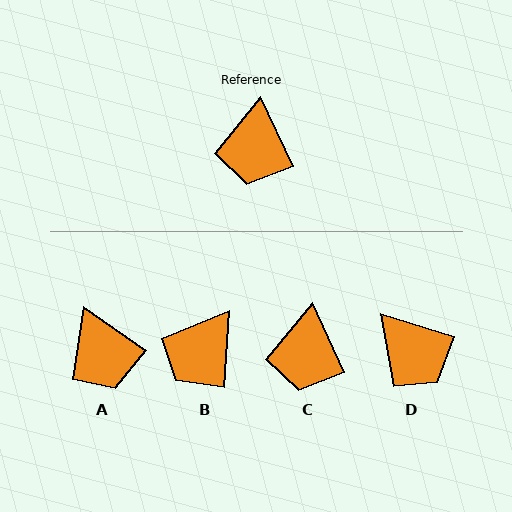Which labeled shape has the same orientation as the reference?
C.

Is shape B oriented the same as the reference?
No, it is off by about 29 degrees.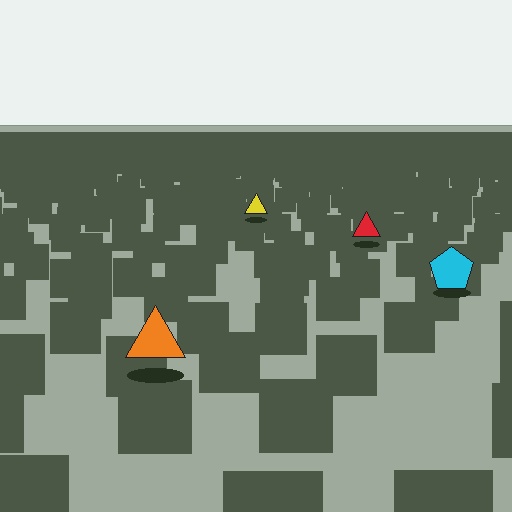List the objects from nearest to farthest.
From nearest to farthest: the orange triangle, the cyan pentagon, the red triangle, the yellow triangle.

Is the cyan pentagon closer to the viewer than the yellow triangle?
Yes. The cyan pentagon is closer — you can tell from the texture gradient: the ground texture is coarser near it.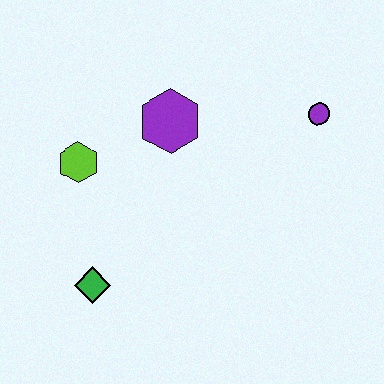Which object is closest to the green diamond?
The lime hexagon is closest to the green diamond.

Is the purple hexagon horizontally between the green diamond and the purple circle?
Yes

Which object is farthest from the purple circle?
The green diamond is farthest from the purple circle.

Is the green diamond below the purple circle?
Yes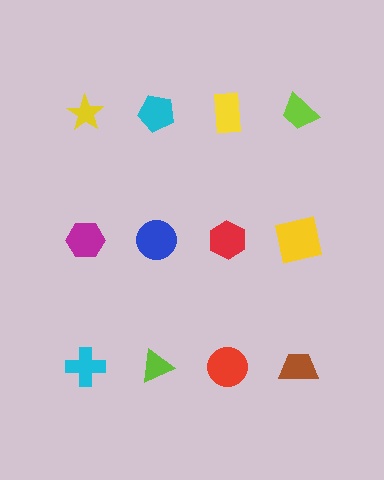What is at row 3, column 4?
A brown trapezoid.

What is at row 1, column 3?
A yellow rectangle.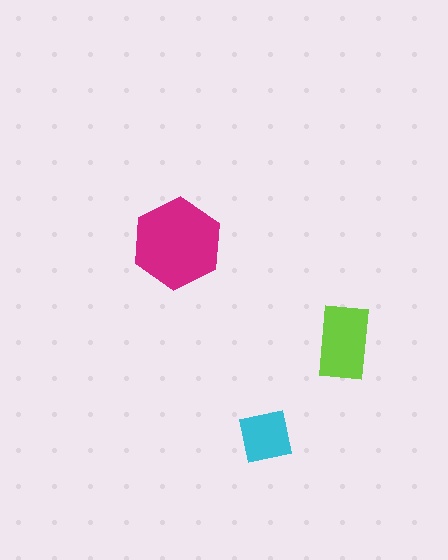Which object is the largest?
The magenta hexagon.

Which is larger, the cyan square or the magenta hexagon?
The magenta hexagon.